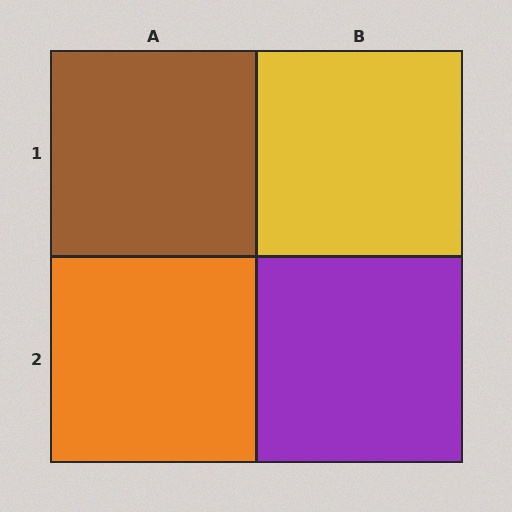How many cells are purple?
1 cell is purple.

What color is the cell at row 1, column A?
Brown.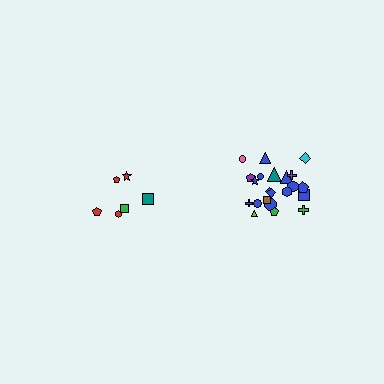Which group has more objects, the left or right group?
The right group.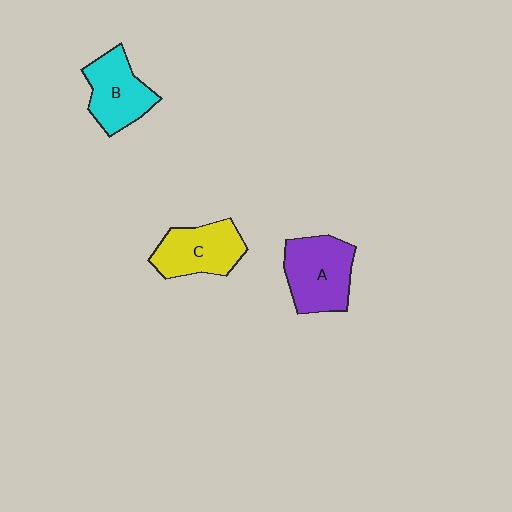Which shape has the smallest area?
Shape B (cyan).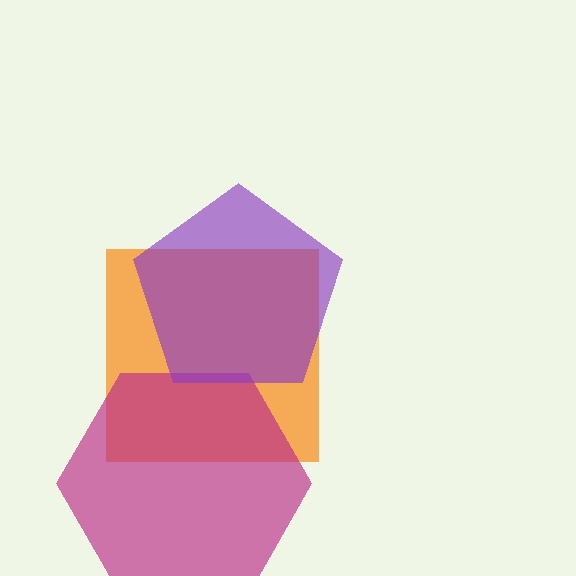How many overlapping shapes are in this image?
There are 3 overlapping shapes in the image.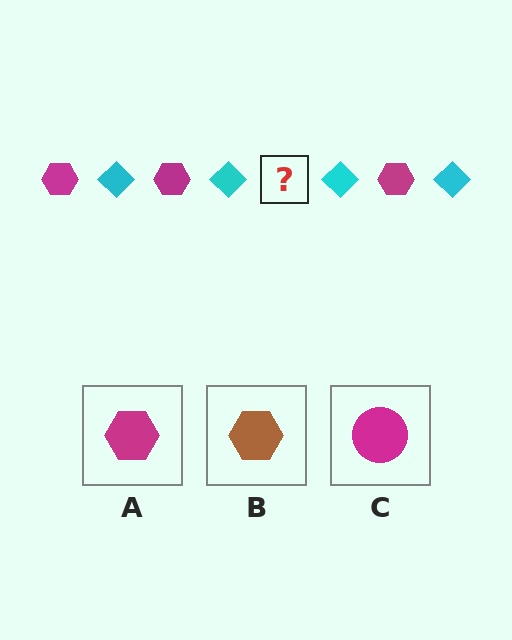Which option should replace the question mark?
Option A.